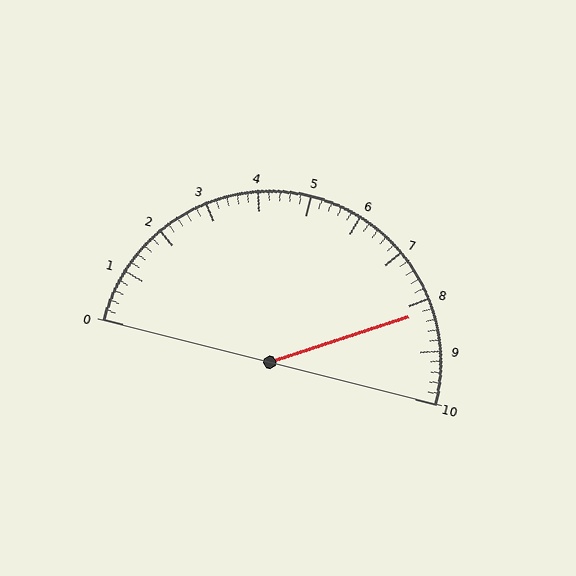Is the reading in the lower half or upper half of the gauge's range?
The reading is in the upper half of the range (0 to 10).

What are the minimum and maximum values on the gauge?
The gauge ranges from 0 to 10.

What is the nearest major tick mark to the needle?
The nearest major tick mark is 8.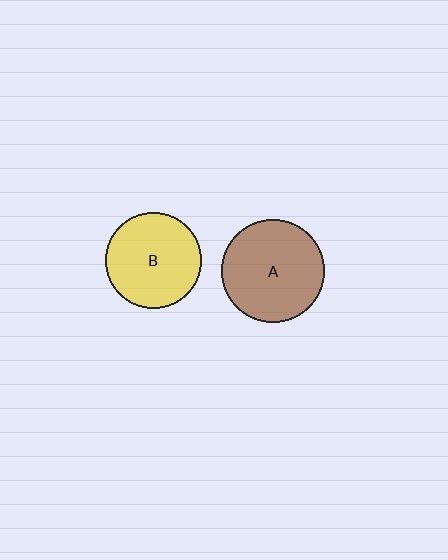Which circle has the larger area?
Circle A (brown).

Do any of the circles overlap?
No, none of the circles overlap.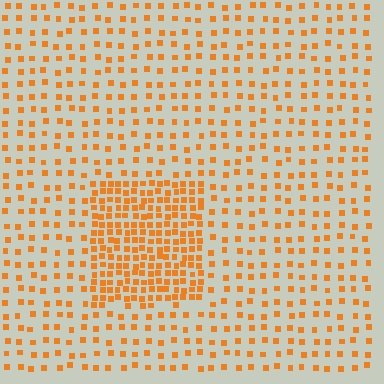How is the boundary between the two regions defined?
The boundary is defined by a change in element density (approximately 2.5x ratio). All elements are the same color, size, and shape.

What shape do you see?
I see a rectangle.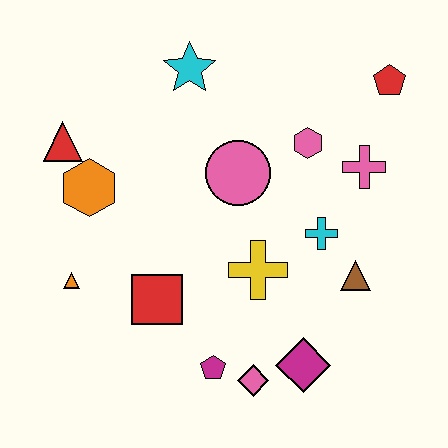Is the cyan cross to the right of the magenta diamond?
Yes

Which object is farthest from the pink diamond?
The red pentagon is farthest from the pink diamond.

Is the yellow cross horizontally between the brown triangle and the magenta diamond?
No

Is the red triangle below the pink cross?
No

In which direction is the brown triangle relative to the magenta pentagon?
The brown triangle is to the right of the magenta pentagon.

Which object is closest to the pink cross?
The pink hexagon is closest to the pink cross.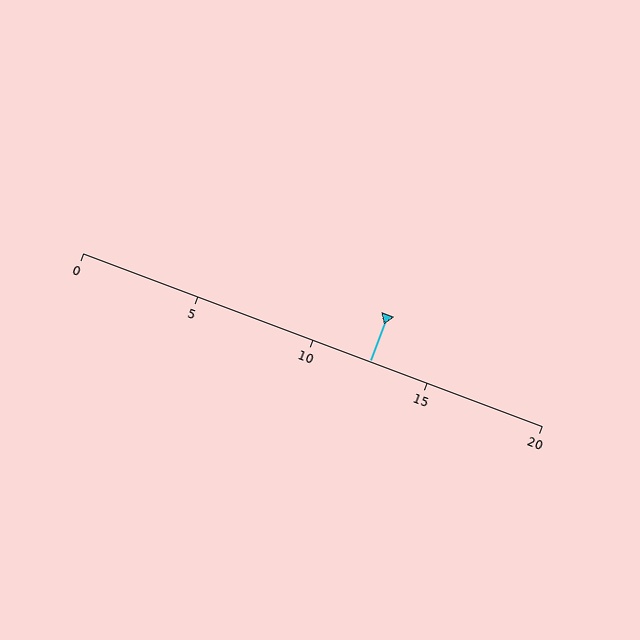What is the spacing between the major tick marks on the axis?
The major ticks are spaced 5 apart.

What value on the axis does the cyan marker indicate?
The marker indicates approximately 12.5.